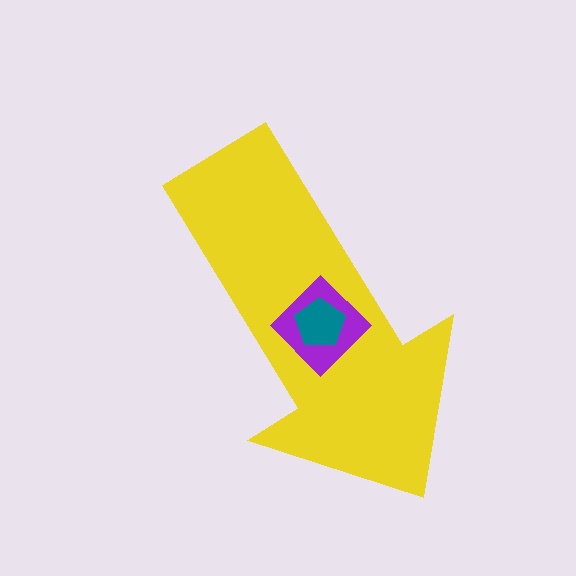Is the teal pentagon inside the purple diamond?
Yes.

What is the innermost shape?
The teal pentagon.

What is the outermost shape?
The yellow arrow.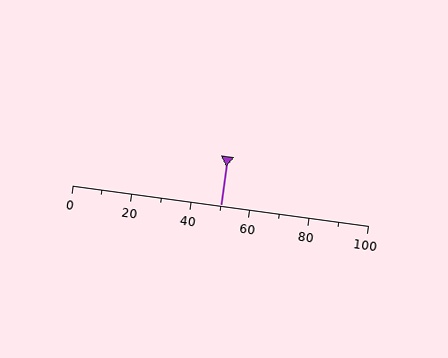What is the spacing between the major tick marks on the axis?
The major ticks are spaced 20 apart.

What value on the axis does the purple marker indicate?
The marker indicates approximately 50.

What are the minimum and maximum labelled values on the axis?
The axis runs from 0 to 100.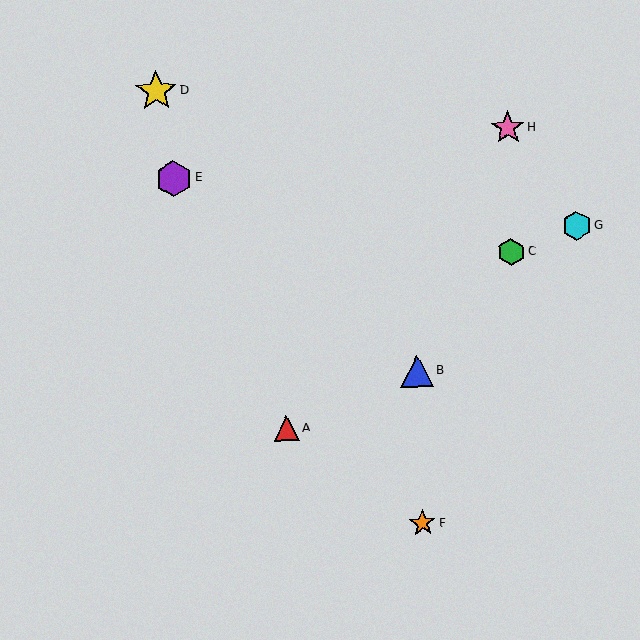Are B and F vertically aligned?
Yes, both are at x≈417.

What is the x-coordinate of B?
Object B is at x≈417.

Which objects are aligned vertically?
Objects B, F are aligned vertically.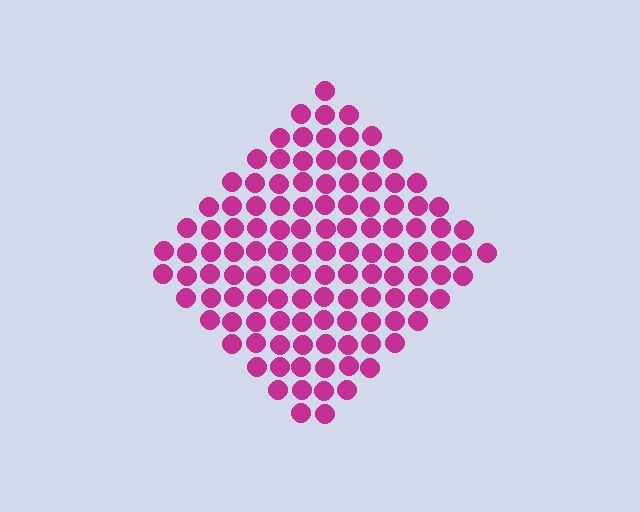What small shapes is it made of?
It is made of small circles.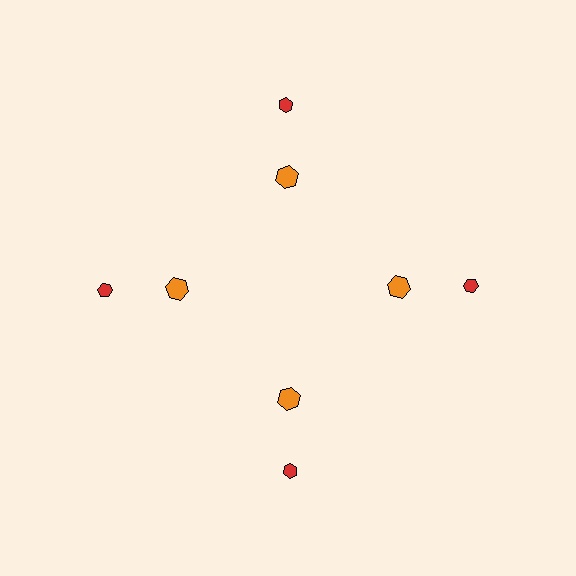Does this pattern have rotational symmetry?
Yes, this pattern has 4-fold rotational symmetry. It looks the same after rotating 90 degrees around the center.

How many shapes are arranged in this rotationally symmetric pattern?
There are 8 shapes, arranged in 4 groups of 2.